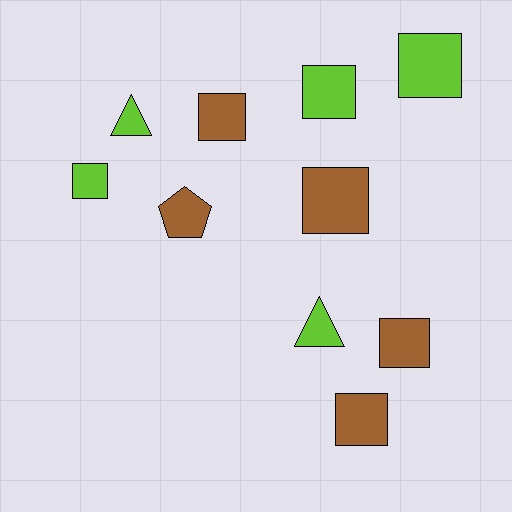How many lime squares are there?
There are 3 lime squares.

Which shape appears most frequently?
Square, with 7 objects.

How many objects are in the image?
There are 10 objects.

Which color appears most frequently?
Lime, with 5 objects.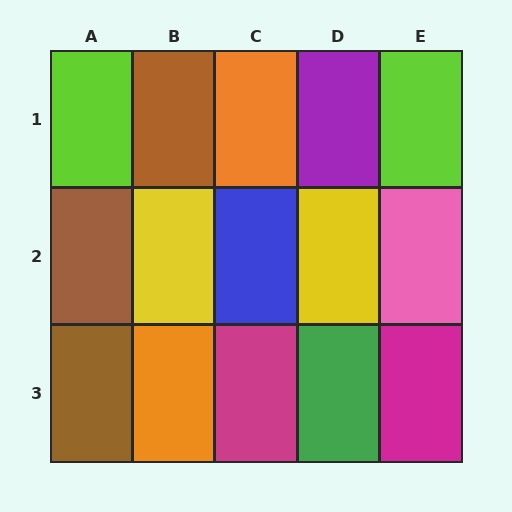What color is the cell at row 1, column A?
Lime.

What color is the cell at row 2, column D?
Yellow.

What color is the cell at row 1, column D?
Purple.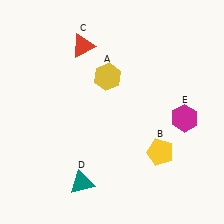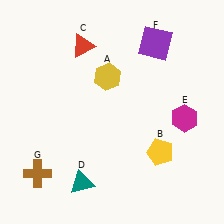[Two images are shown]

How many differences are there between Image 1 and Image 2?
There are 2 differences between the two images.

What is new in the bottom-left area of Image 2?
A brown cross (G) was added in the bottom-left area of Image 2.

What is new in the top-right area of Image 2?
A purple square (F) was added in the top-right area of Image 2.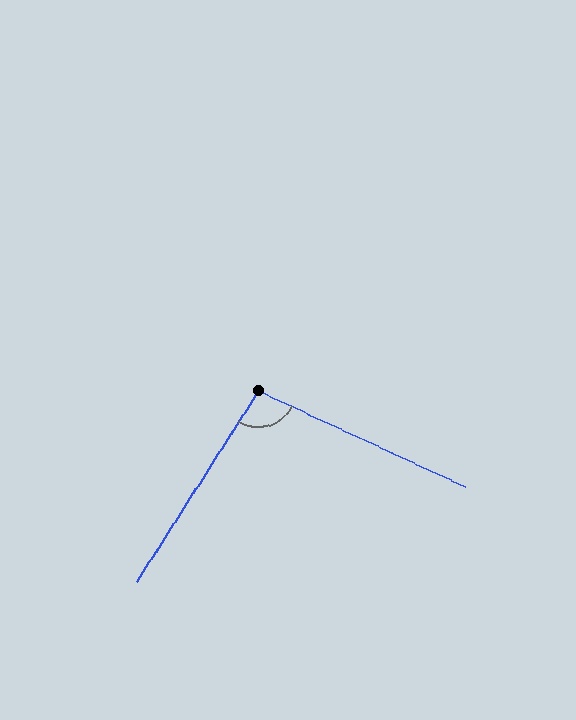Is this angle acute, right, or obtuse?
It is obtuse.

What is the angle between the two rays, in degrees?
Approximately 98 degrees.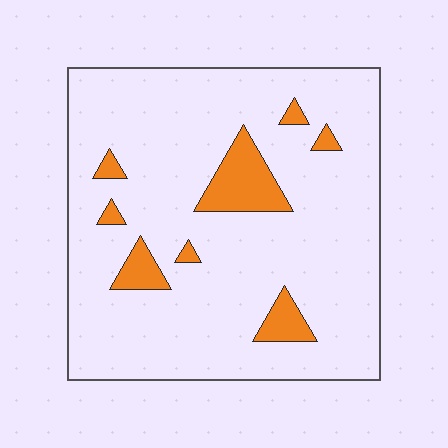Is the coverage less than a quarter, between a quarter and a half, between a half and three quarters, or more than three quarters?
Less than a quarter.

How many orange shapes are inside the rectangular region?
8.